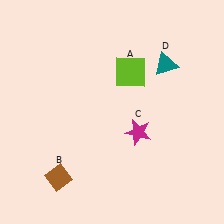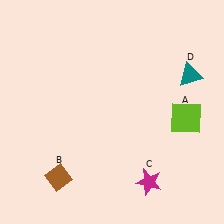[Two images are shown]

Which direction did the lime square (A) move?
The lime square (A) moved right.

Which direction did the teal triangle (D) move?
The teal triangle (D) moved right.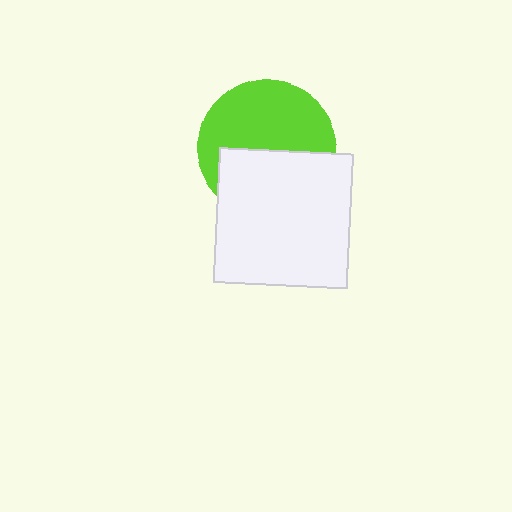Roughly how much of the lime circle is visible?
About half of it is visible (roughly 56%).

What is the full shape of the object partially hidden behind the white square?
The partially hidden object is a lime circle.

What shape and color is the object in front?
The object in front is a white square.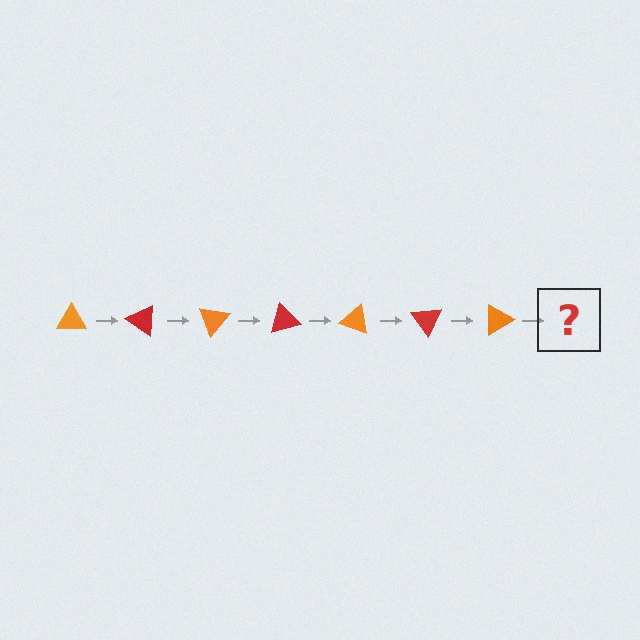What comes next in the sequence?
The next element should be a red triangle, rotated 245 degrees from the start.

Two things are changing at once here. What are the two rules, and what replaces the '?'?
The two rules are that it rotates 35 degrees each step and the color cycles through orange and red. The '?' should be a red triangle, rotated 245 degrees from the start.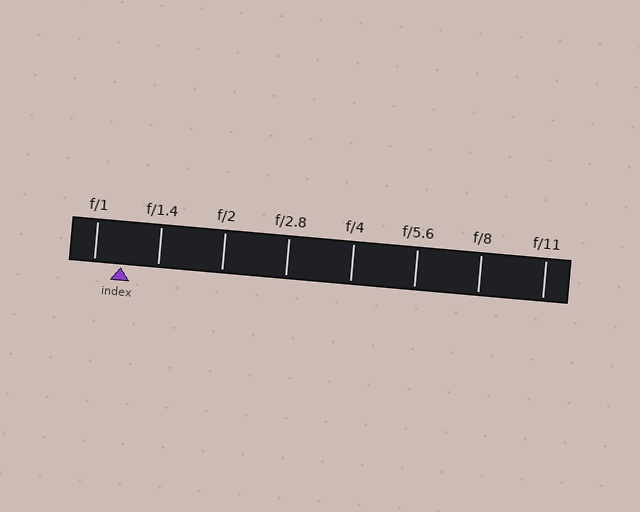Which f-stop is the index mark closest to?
The index mark is closest to f/1.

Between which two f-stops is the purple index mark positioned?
The index mark is between f/1 and f/1.4.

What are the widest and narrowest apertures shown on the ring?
The widest aperture shown is f/1 and the narrowest is f/11.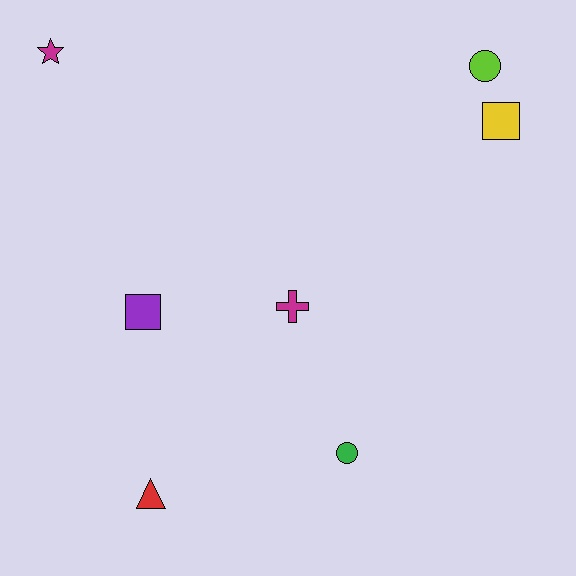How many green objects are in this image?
There is 1 green object.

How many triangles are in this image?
There is 1 triangle.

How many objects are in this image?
There are 7 objects.